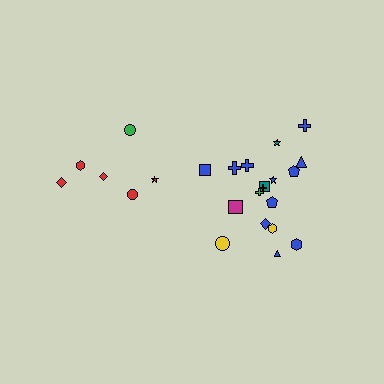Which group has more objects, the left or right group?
The right group.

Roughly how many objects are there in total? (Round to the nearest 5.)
Roughly 25 objects in total.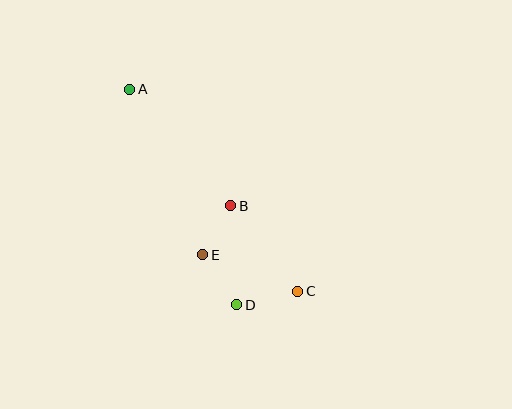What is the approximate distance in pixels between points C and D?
The distance between C and D is approximately 62 pixels.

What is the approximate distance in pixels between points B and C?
The distance between B and C is approximately 109 pixels.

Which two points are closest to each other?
Points B and E are closest to each other.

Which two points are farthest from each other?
Points A and C are farthest from each other.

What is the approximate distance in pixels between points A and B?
The distance between A and B is approximately 154 pixels.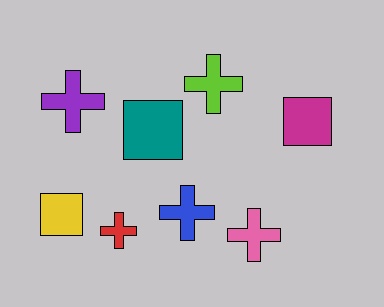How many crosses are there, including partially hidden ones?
There are 5 crosses.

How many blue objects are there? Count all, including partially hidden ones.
There is 1 blue object.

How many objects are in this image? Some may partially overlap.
There are 8 objects.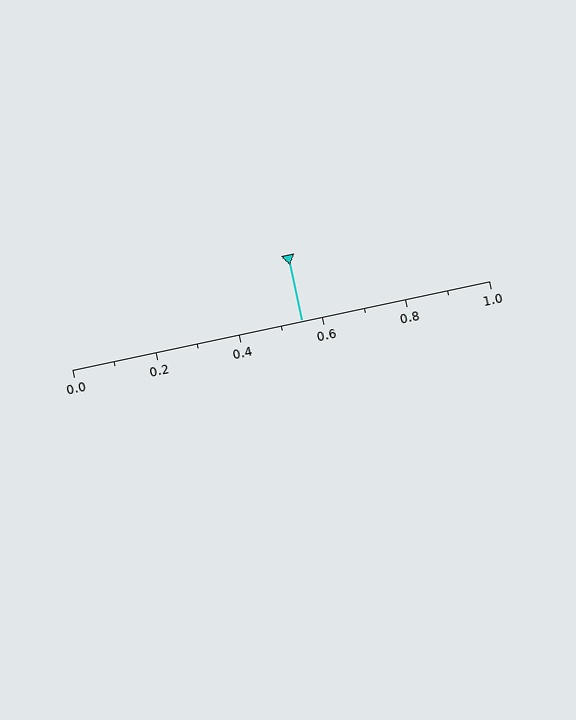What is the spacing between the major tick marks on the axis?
The major ticks are spaced 0.2 apart.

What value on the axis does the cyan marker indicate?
The marker indicates approximately 0.55.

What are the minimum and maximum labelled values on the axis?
The axis runs from 0.0 to 1.0.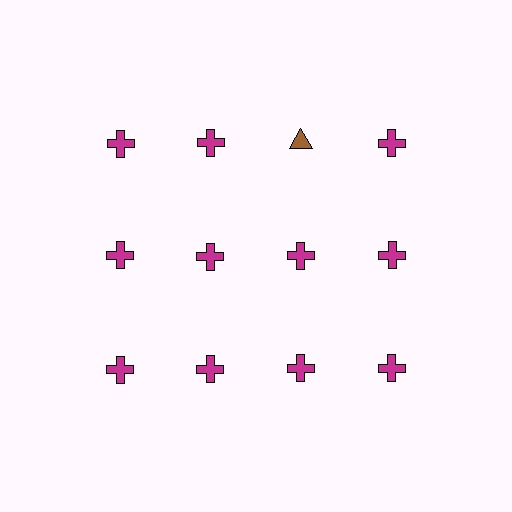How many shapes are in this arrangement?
There are 12 shapes arranged in a grid pattern.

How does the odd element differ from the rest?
It differs in both color (brown instead of magenta) and shape (triangle instead of cross).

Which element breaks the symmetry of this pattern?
The brown triangle in the top row, center column breaks the symmetry. All other shapes are magenta crosses.